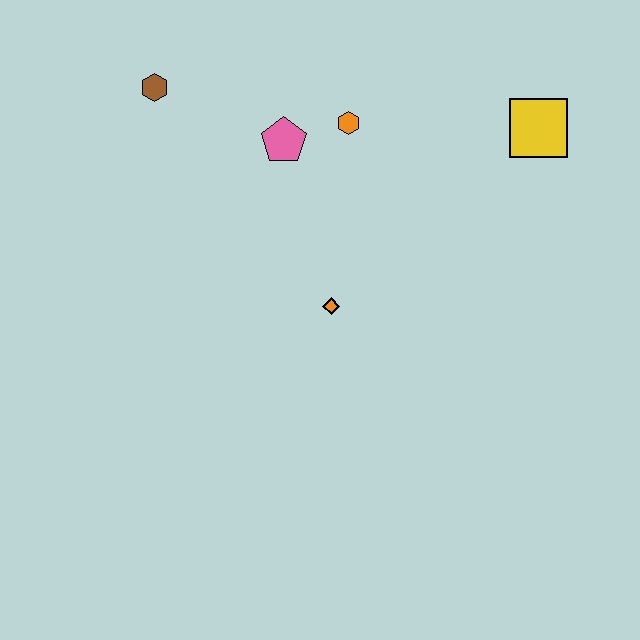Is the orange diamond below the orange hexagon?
Yes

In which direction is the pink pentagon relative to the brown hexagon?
The pink pentagon is to the right of the brown hexagon.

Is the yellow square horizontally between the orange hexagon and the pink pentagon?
No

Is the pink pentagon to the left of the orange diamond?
Yes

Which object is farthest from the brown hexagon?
The yellow square is farthest from the brown hexagon.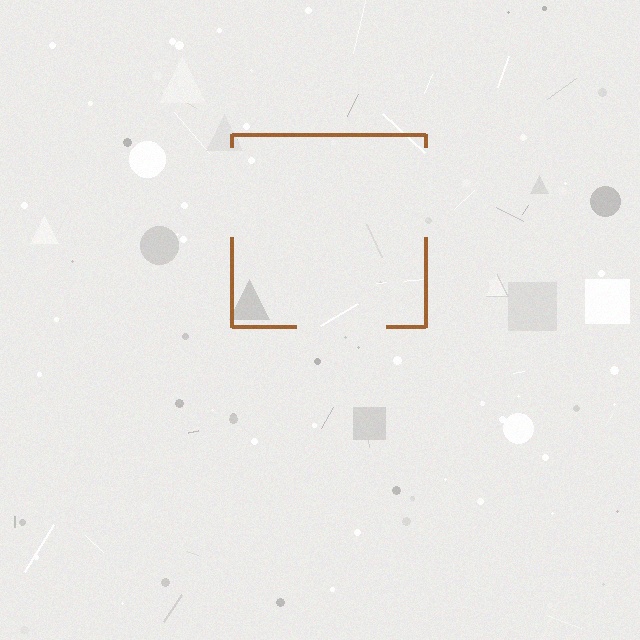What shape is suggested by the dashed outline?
The dashed outline suggests a square.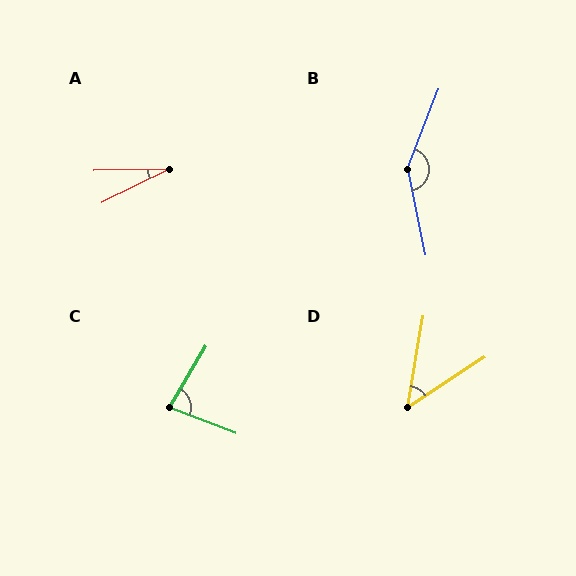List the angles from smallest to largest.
A (25°), D (48°), C (80°), B (147°).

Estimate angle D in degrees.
Approximately 48 degrees.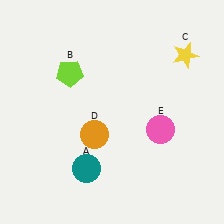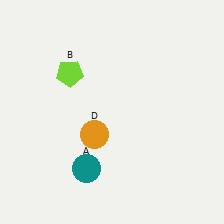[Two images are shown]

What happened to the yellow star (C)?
The yellow star (C) was removed in Image 2. It was in the top-right area of Image 1.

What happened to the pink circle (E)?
The pink circle (E) was removed in Image 2. It was in the bottom-right area of Image 1.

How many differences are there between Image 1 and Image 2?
There are 2 differences between the two images.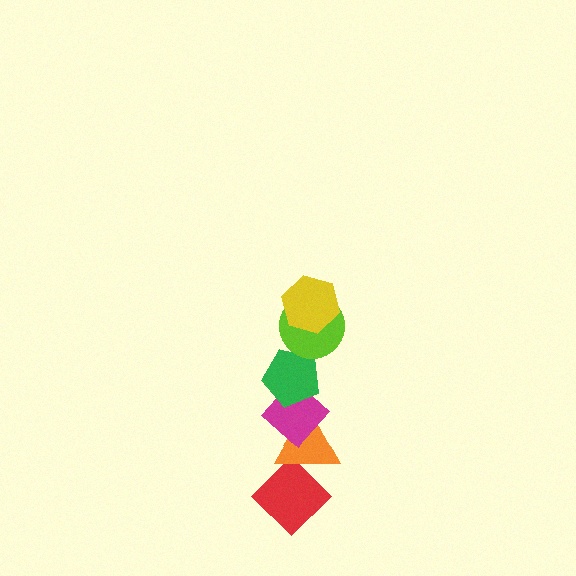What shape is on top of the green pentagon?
The lime circle is on top of the green pentagon.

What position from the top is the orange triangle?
The orange triangle is 5th from the top.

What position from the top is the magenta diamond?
The magenta diamond is 4th from the top.